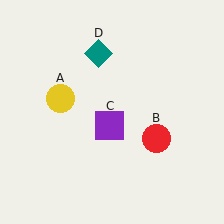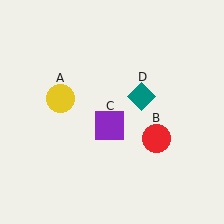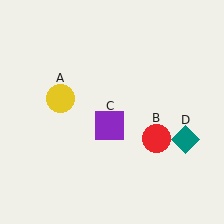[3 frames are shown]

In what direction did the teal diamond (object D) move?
The teal diamond (object D) moved down and to the right.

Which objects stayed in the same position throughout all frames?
Yellow circle (object A) and red circle (object B) and purple square (object C) remained stationary.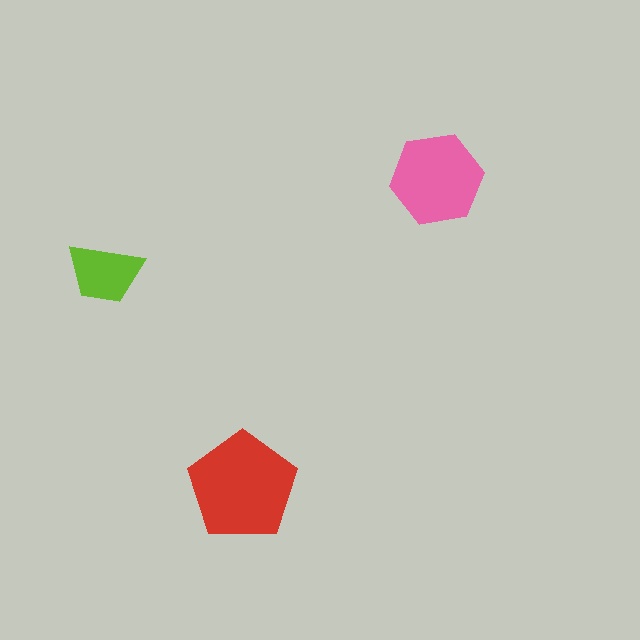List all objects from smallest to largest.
The lime trapezoid, the pink hexagon, the red pentagon.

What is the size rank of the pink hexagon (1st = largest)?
2nd.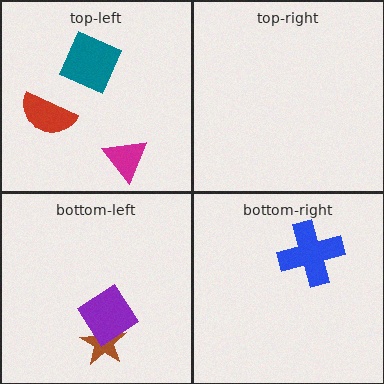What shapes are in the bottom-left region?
The brown star, the purple diamond.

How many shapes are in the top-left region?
3.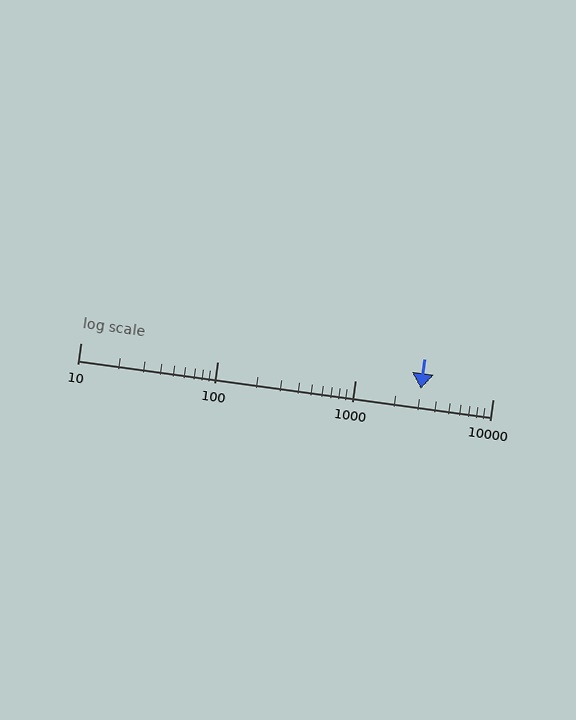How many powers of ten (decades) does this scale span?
The scale spans 3 decades, from 10 to 10000.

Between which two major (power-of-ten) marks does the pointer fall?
The pointer is between 1000 and 10000.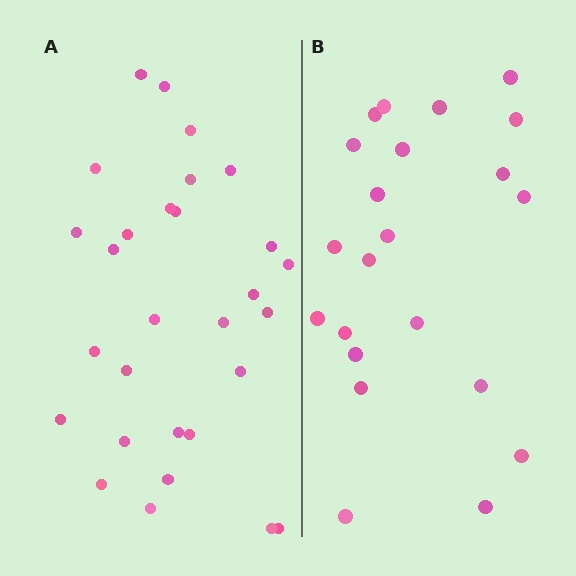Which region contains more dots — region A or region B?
Region A (the left region) has more dots.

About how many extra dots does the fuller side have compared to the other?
Region A has roughly 8 or so more dots than region B.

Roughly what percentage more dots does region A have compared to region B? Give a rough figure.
About 30% more.